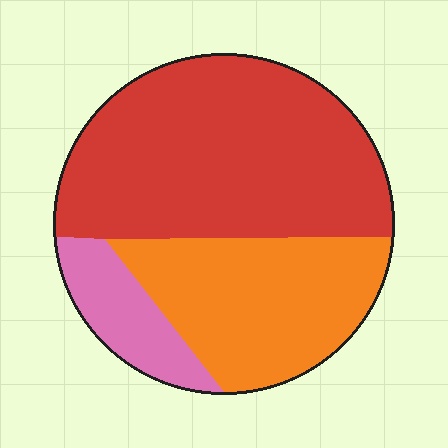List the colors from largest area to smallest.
From largest to smallest: red, orange, pink.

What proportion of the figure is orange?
Orange covers roughly 30% of the figure.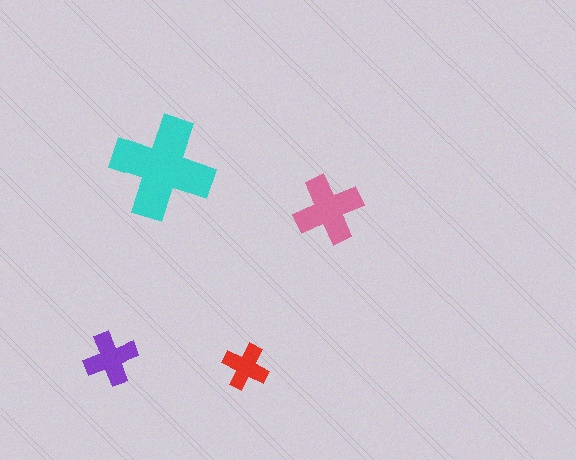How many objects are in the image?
There are 4 objects in the image.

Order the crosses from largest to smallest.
the cyan one, the pink one, the purple one, the red one.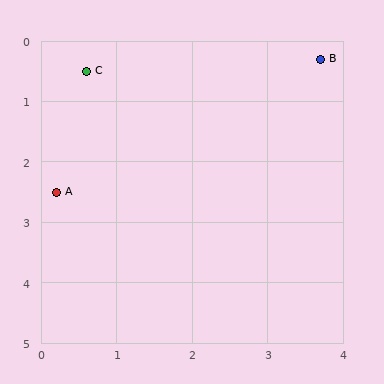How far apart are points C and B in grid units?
Points C and B are about 3.1 grid units apart.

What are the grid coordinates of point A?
Point A is at approximately (0.2, 2.5).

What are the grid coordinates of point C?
Point C is at approximately (0.6, 0.5).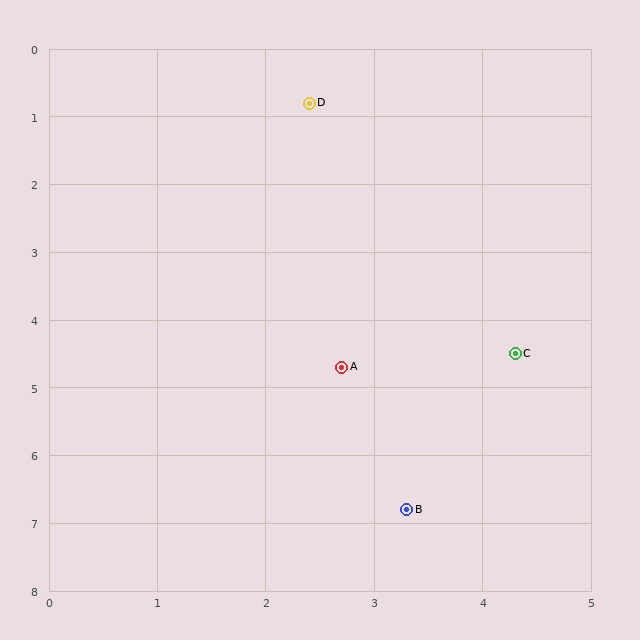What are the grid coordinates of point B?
Point B is at approximately (3.3, 6.8).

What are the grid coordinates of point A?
Point A is at approximately (2.7, 4.7).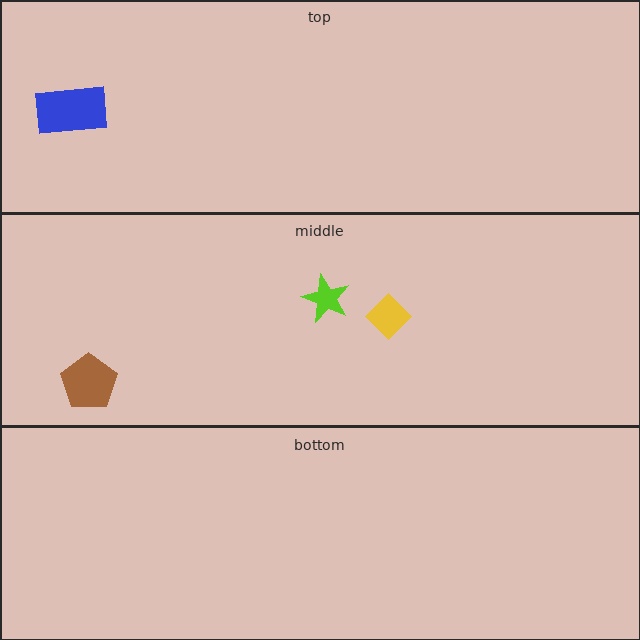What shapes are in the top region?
The blue rectangle.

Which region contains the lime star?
The middle region.